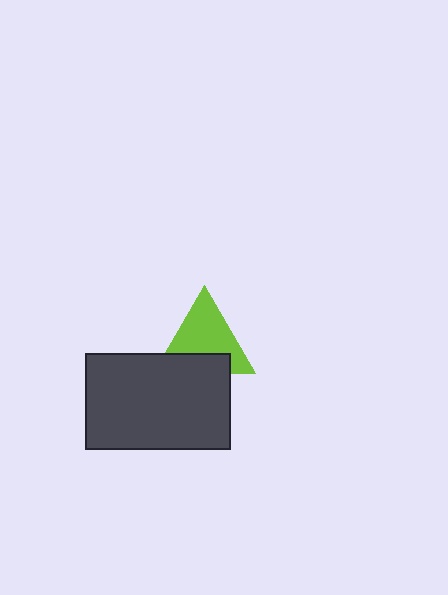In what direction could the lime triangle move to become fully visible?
The lime triangle could move up. That would shift it out from behind the dark gray rectangle entirely.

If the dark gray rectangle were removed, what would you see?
You would see the complete lime triangle.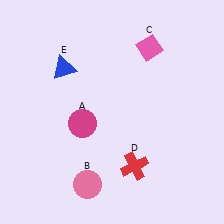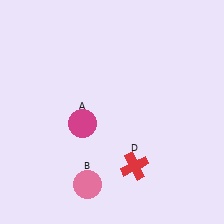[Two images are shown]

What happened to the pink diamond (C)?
The pink diamond (C) was removed in Image 2. It was in the top-right area of Image 1.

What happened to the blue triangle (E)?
The blue triangle (E) was removed in Image 2. It was in the top-left area of Image 1.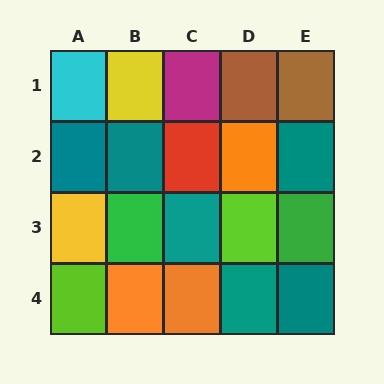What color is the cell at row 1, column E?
Brown.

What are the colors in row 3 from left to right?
Yellow, green, teal, lime, green.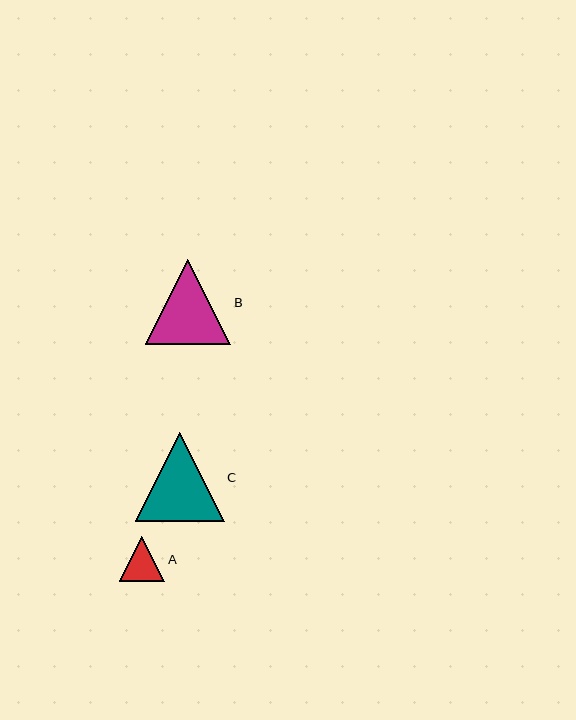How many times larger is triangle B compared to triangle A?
Triangle B is approximately 1.9 times the size of triangle A.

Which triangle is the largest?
Triangle C is the largest with a size of approximately 89 pixels.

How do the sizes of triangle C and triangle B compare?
Triangle C and triangle B are approximately the same size.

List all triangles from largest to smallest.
From largest to smallest: C, B, A.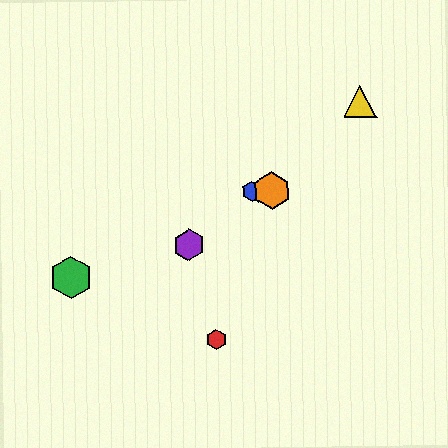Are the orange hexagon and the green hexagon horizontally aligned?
No, the orange hexagon is at y≈191 and the green hexagon is at y≈278.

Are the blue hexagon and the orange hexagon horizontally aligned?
Yes, both are at y≈191.